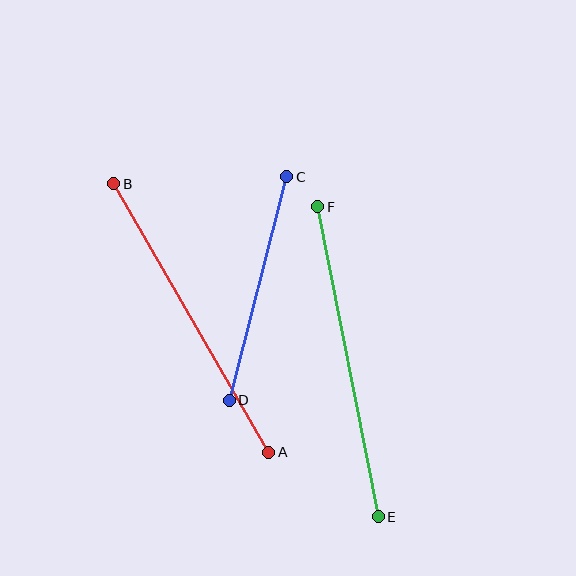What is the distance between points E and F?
The distance is approximately 316 pixels.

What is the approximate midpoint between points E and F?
The midpoint is at approximately (348, 362) pixels.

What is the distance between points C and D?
The distance is approximately 231 pixels.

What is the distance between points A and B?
The distance is approximately 310 pixels.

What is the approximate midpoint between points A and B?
The midpoint is at approximately (191, 318) pixels.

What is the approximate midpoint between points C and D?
The midpoint is at approximately (258, 289) pixels.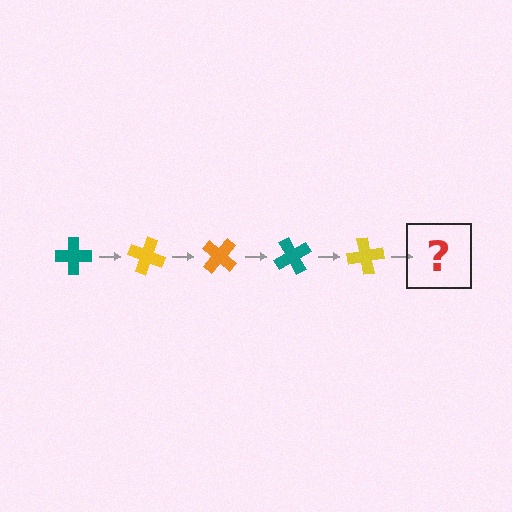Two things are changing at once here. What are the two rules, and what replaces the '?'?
The two rules are that it rotates 20 degrees each step and the color cycles through teal, yellow, and orange. The '?' should be an orange cross, rotated 100 degrees from the start.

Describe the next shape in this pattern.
It should be an orange cross, rotated 100 degrees from the start.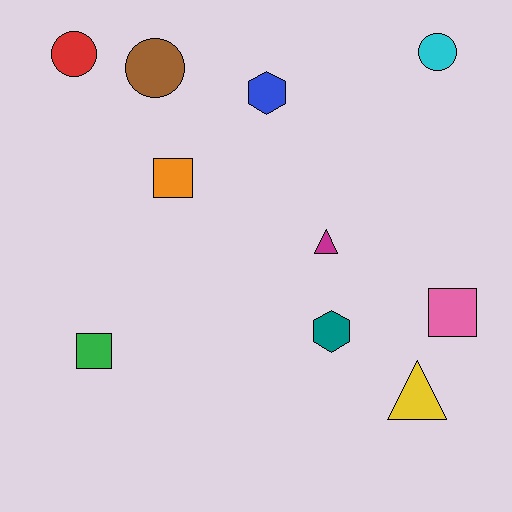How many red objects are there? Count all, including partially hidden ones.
There is 1 red object.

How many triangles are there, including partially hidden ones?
There are 2 triangles.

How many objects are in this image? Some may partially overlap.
There are 10 objects.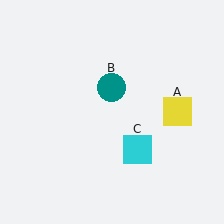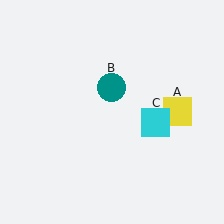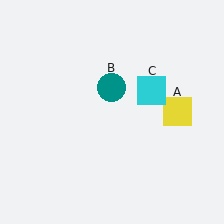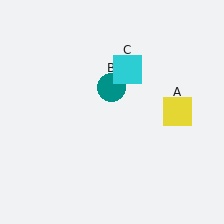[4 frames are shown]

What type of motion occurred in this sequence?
The cyan square (object C) rotated counterclockwise around the center of the scene.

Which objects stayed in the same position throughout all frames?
Yellow square (object A) and teal circle (object B) remained stationary.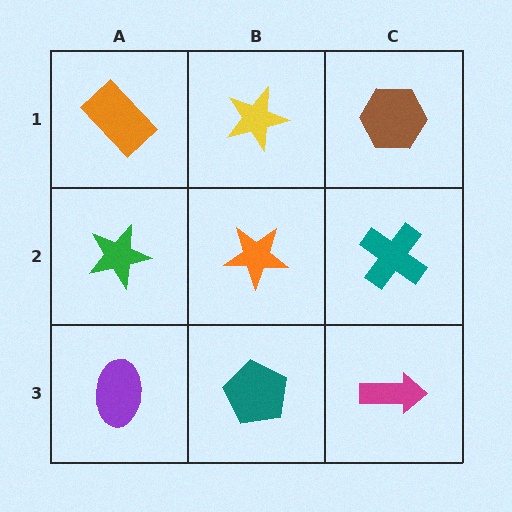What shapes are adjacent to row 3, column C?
A teal cross (row 2, column C), a teal pentagon (row 3, column B).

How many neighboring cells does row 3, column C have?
2.